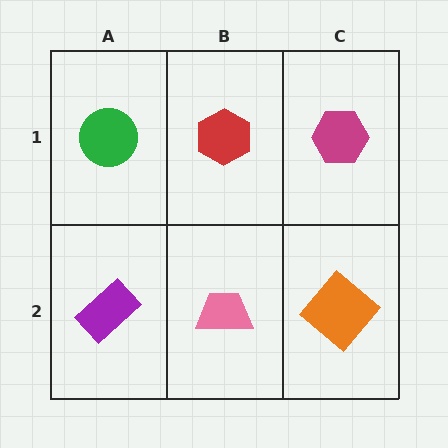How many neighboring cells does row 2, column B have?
3.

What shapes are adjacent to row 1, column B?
A pink trapezoid (row 2, column B), a green circle (row 1, column A), a magenta hexagon (row 1, column C).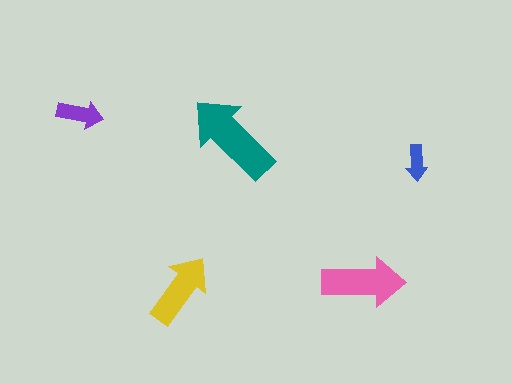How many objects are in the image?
There are 5 objects in the image.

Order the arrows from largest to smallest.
the teal one, the pink one, the yellow one, the purple one, the blue one.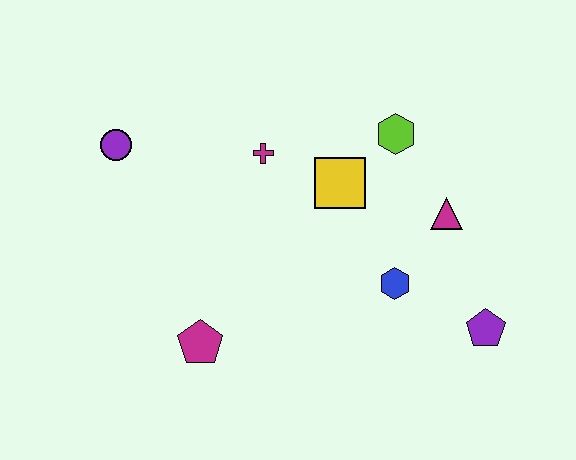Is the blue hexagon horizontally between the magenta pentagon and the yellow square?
No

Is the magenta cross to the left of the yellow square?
Yes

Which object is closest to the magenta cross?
The yellow square is closest to the magenta cross.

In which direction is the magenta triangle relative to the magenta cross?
The magenta triangle is to the right of the magenta cross.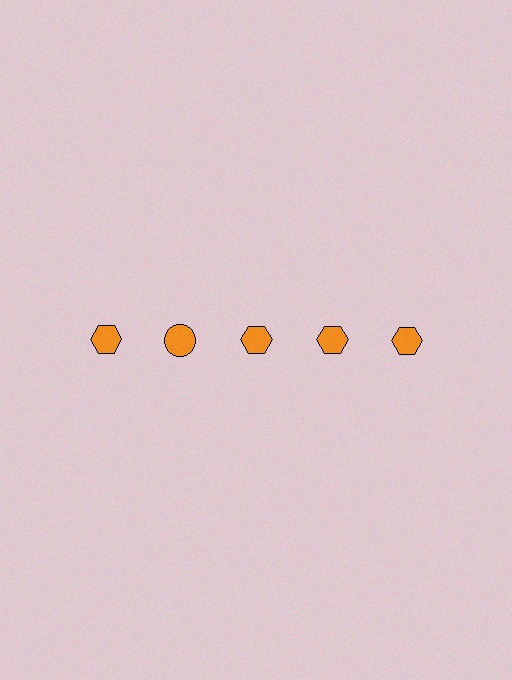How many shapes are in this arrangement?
There are 5 shapes arranged in a grid pattern.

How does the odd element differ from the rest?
It has a different shape: circle instead of hexagon.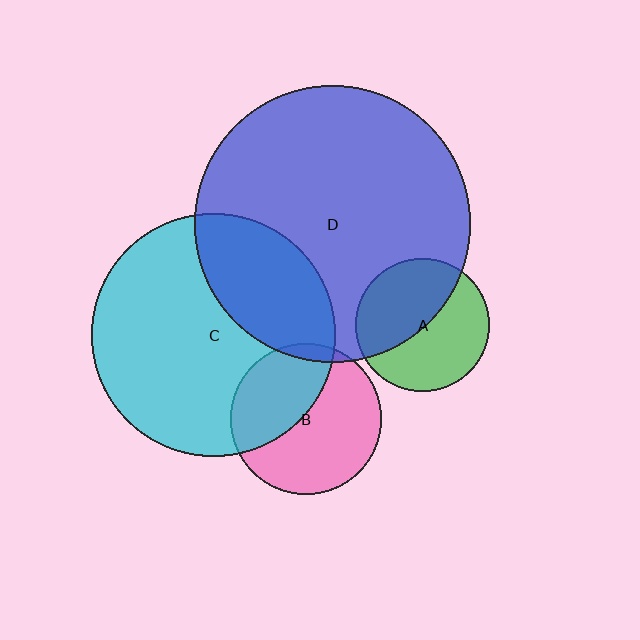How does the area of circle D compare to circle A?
Approximately 4.3 times.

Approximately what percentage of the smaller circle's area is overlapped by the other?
Approximately 45%.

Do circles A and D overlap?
Yes.